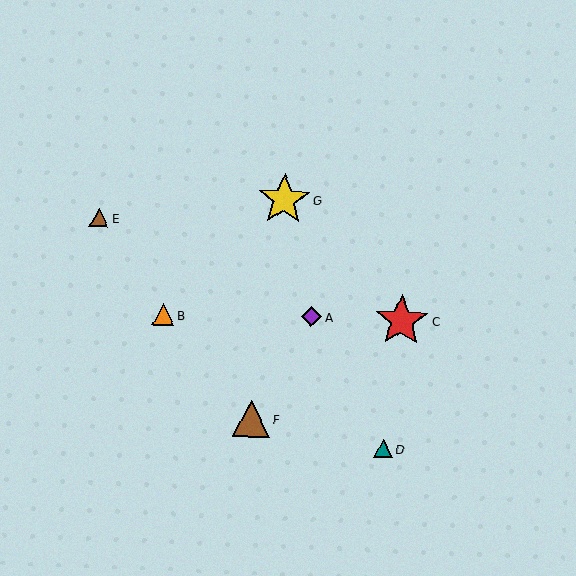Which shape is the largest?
The red star (labeled C) is the largest.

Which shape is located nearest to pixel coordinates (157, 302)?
The orange triangle (labeled B) at (163, 315) is nearest to that location.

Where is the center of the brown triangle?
The center of the brown triangle is at (99, 218).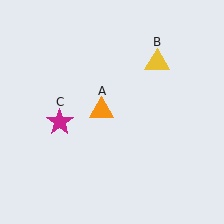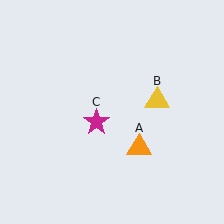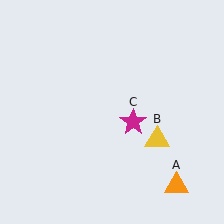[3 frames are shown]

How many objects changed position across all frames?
3 objects changed position: orange triangle (object A), yellow triangle (object B), magenta star (object C).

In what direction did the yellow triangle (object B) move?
The yellow triangle (object B) moved down.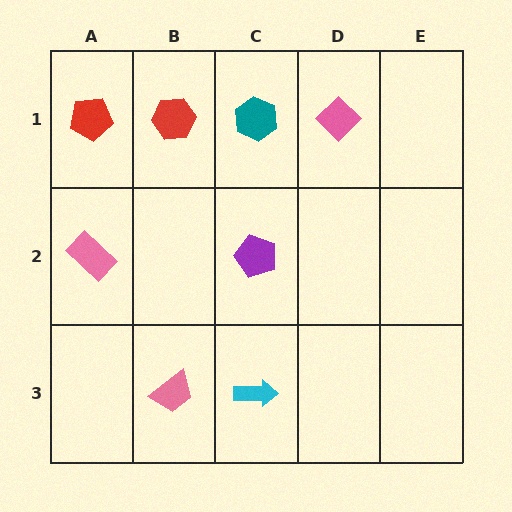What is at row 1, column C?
A teal hexagon.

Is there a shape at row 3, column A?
No, that cell is empty.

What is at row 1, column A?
A red pentagon.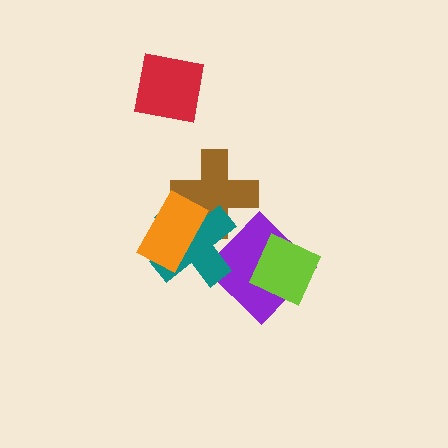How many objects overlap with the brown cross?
2 objects overlap with the brown cross.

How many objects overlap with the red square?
0 objects overlap with the red square.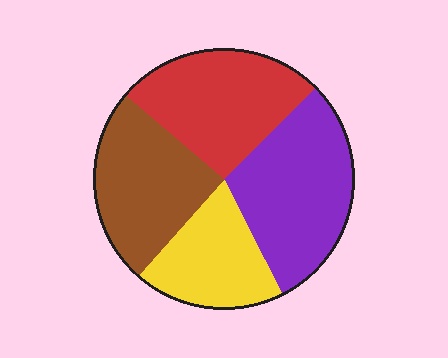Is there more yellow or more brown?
Brown.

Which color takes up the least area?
Yellow, at roughly 20%.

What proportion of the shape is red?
Red takes up between a quarter and a half of the shape.